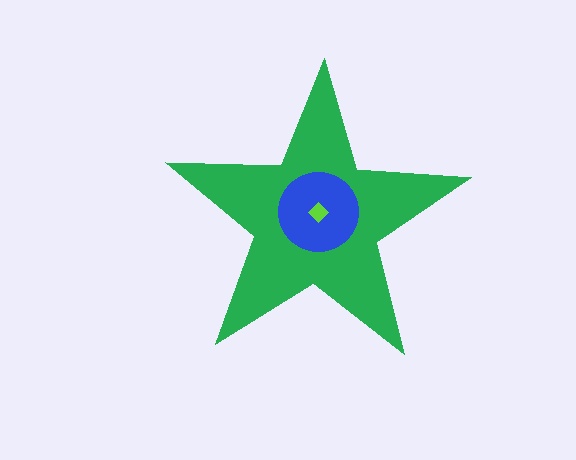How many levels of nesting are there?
3.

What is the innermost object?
The lime diamond.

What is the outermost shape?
The green star.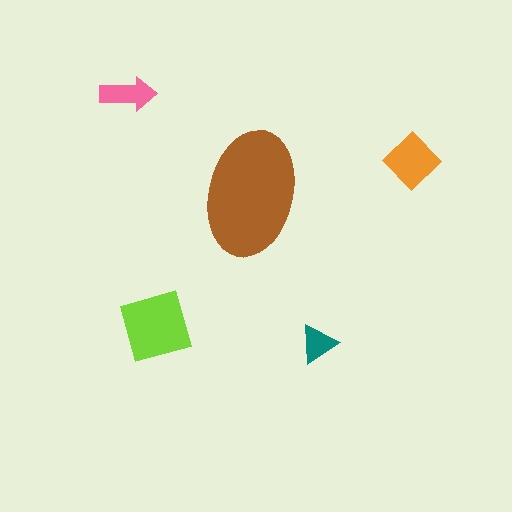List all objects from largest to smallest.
The brown ellipse, the lime square, the orange diamond, the pink arrow, the teal triangle.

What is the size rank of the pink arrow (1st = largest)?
4th.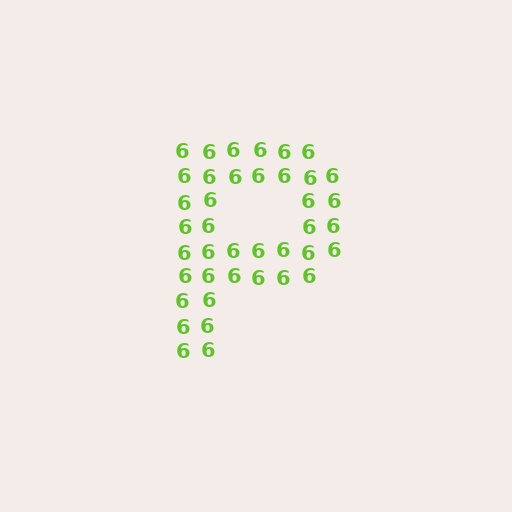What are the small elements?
The small elements are digit 6's.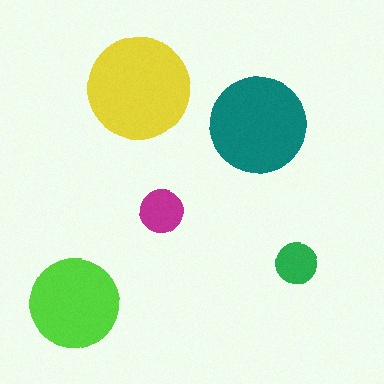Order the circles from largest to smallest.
the yellow one, the teal one, the lime one, the magenta one, the green one.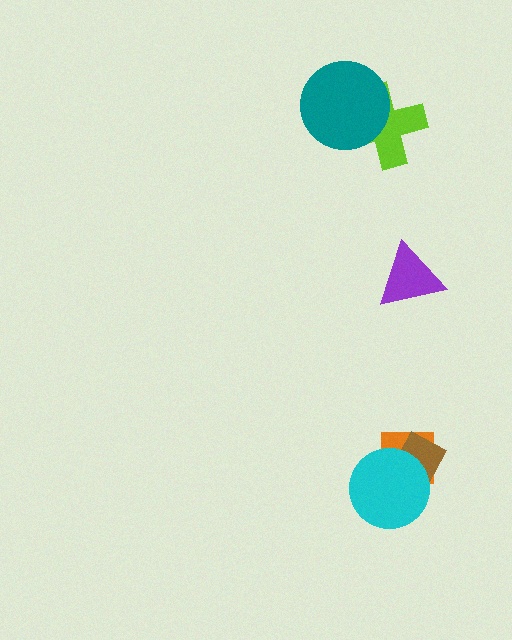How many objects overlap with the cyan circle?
2 objects overlap with the cyan circle.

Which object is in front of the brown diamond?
The cyan circle is in front of the brown diamond.